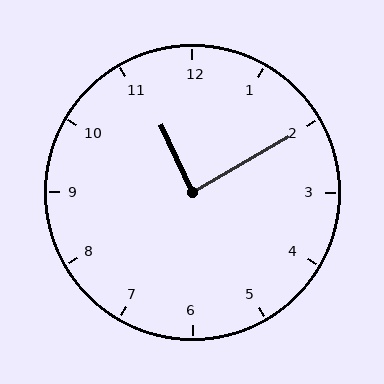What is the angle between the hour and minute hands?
Approximately 85 degrees.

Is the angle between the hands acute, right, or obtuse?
It is right.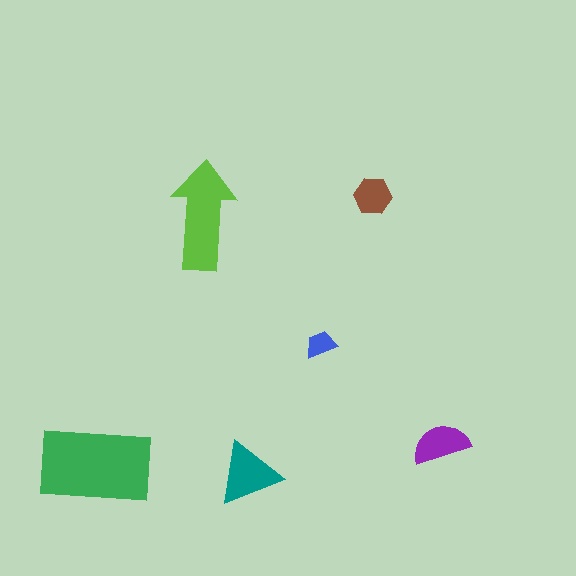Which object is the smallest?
The blue trapezoid.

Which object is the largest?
The green rectangle.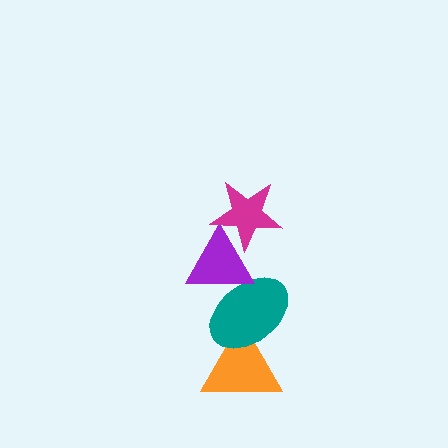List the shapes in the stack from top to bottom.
From top to bottom: the magenta star, the purple triangle, the teal ellipse, the orange triangle.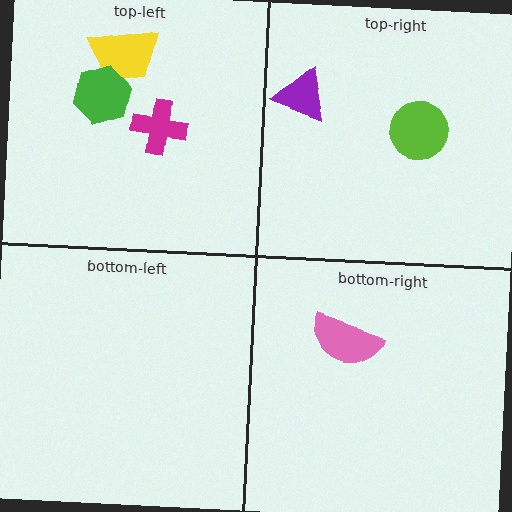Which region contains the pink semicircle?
The bottom-right region.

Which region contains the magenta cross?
The top-left region.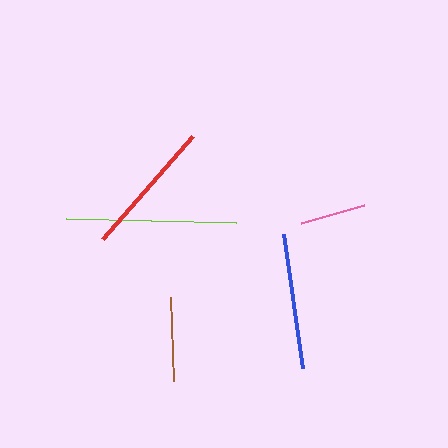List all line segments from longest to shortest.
From longest to shortest: lime, red, blue, brown, pink.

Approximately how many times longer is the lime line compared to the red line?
The lime line is approximately 1.2 times the length of the red line.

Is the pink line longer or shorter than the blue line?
The blue line is longer than the pink line.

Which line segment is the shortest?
The pink line is the shortest at approximately 66 pixels.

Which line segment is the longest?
The lime line is the longest at approximately 170 pixels.